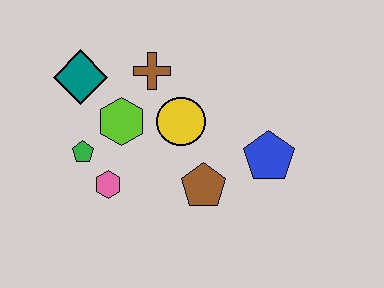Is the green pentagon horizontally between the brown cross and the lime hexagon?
No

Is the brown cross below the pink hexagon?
No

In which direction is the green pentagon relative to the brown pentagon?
The green pentagon is to the left of the brown pentagon.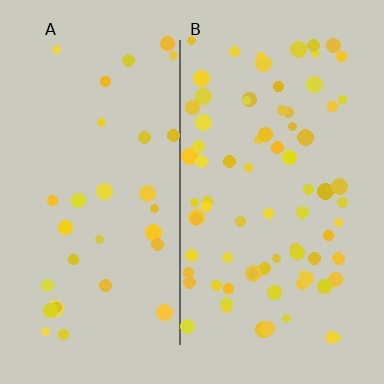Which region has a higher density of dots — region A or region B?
B (the right).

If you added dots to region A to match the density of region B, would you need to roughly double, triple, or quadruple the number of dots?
Approximately double.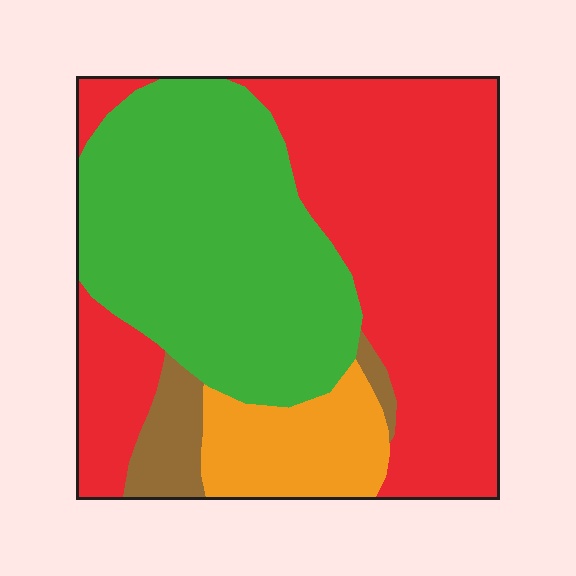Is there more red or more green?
Red.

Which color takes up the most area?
Red, at roughly 45%.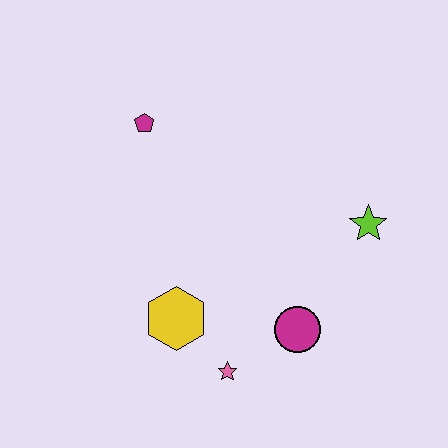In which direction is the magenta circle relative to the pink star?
The magenta circle is to the right of the pink star.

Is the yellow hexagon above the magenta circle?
Yes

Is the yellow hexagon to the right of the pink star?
No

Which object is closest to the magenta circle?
The pink star is closest to the magenta circle.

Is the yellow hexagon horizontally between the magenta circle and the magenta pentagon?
Yes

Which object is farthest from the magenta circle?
The magenta pentagon is farthest from the magenta circle.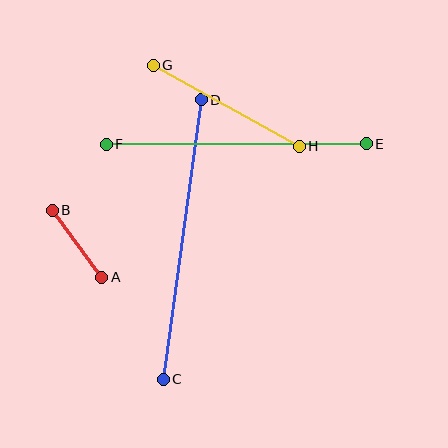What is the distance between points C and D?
The distance is approximately 283 pixels.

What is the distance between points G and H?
The distance is approximately 167 pixels.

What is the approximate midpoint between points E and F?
The midpoint is at approximately (236, 144) pixels.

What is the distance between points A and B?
The distance is approximately 83 pixels.